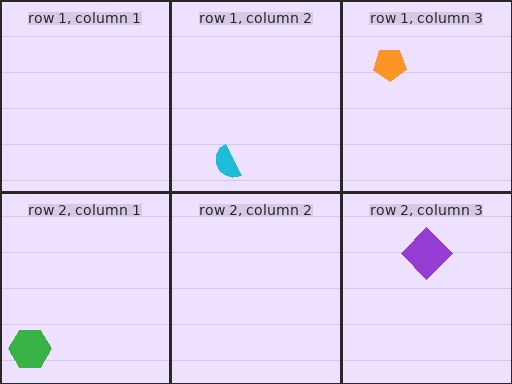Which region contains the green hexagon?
The row 2, column 1 region.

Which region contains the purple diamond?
The row 2, column 3 region.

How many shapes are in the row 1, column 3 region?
1.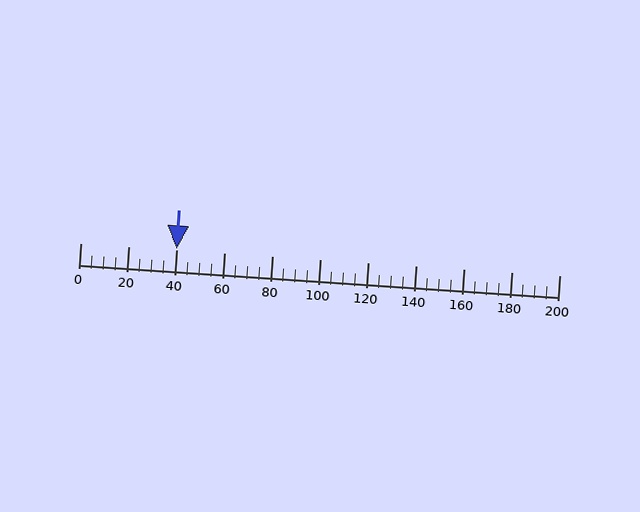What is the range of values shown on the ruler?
The ruler shows values from 0 to 200.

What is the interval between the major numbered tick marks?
The major tick marks are spaced 20 units apart.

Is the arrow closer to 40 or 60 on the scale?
The arrow is closer to 40.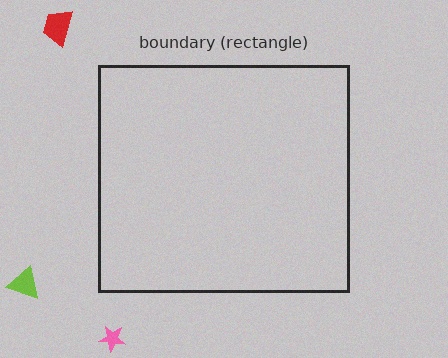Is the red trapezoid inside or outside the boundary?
Outside.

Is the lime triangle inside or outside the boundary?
Outside.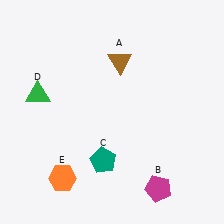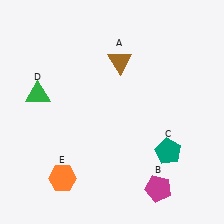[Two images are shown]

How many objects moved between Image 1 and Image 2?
1 object moved between the two images.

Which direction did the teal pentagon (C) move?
The teal pentagon (C) moved right.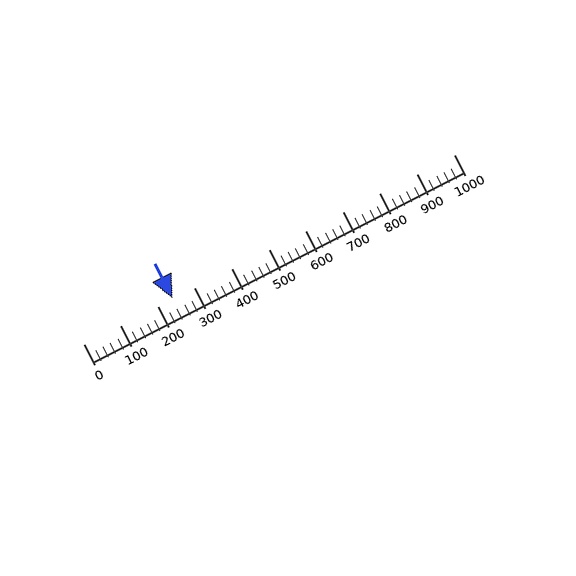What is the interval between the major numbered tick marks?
The major tick marks are spaced 100 units apart.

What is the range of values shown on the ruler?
The ruler shows values from 0 to 1000.